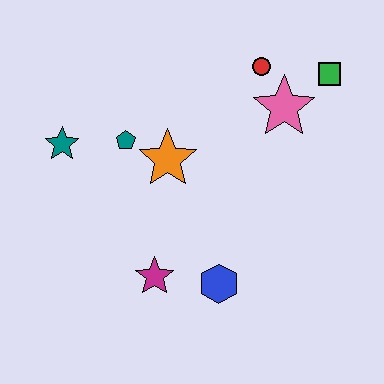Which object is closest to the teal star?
The teal pentagon is closest to the teal star.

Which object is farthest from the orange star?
The green square is farthest from the orange star.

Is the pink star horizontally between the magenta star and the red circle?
No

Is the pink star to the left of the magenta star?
No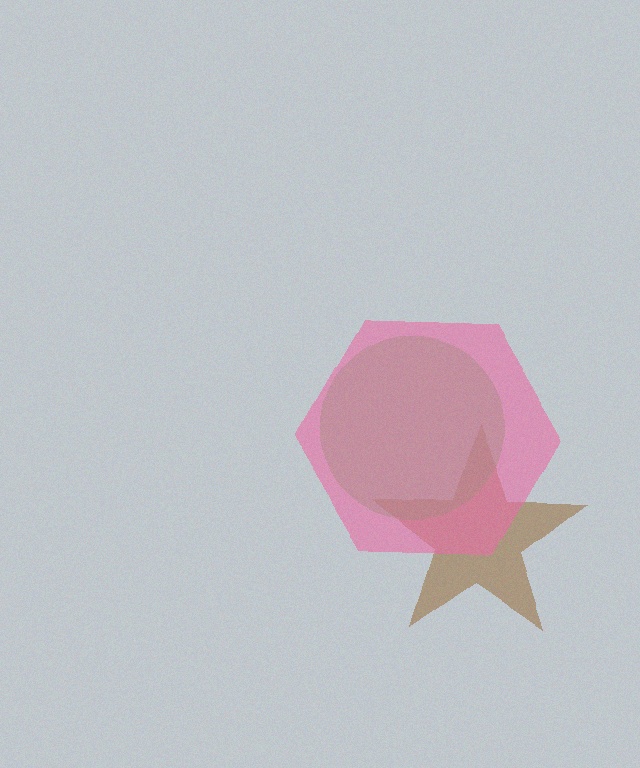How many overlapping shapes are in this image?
There are 3 overlapping shapes in the image.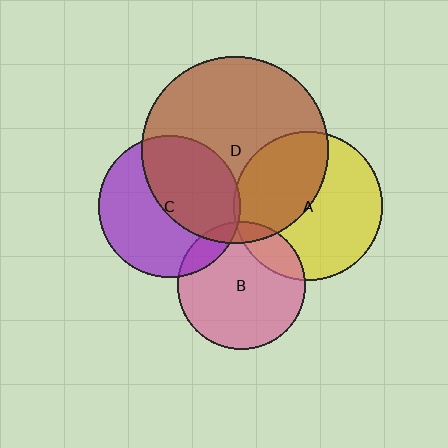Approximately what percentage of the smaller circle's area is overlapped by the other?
Approximately 45%.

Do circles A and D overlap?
Yes.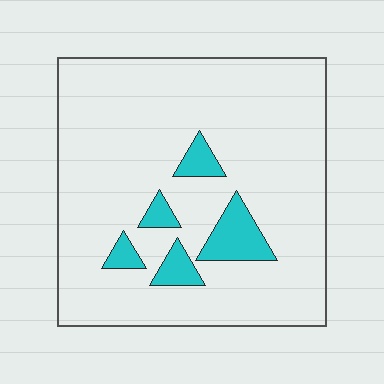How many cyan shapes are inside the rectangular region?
5.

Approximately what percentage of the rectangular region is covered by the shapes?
Approximately 10%.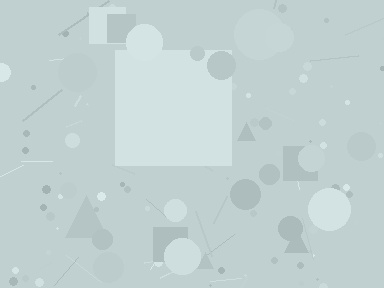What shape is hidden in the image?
A square is hidden in the image.